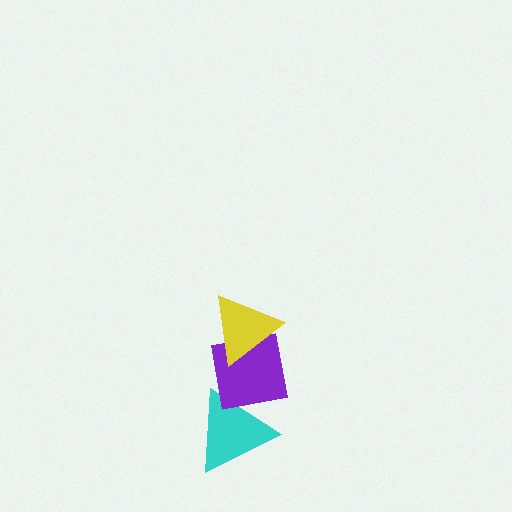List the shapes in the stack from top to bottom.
From top to bottom: the yellow triangle, the purple square, the cyan triangle.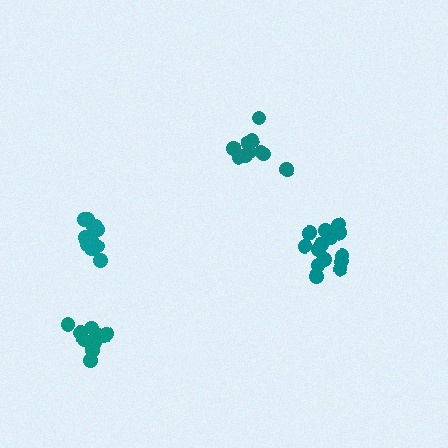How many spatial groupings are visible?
There are 4 spatial groupings.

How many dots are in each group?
Group 1: 10 dots, Group 2: 11 dots, Group 3: 14 dots, Group 4: 12 dots (47 total).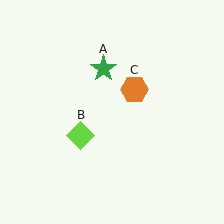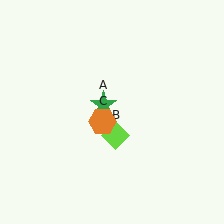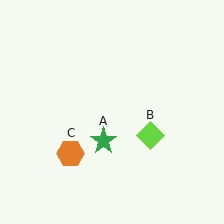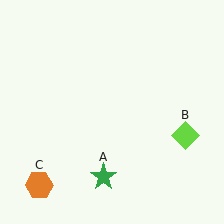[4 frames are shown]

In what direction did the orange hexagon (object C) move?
The orange hexagon (object C) moved down and to the left.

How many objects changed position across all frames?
3 objects changed position: green star (object A), lime diamond (object B), orange hexagon (object C).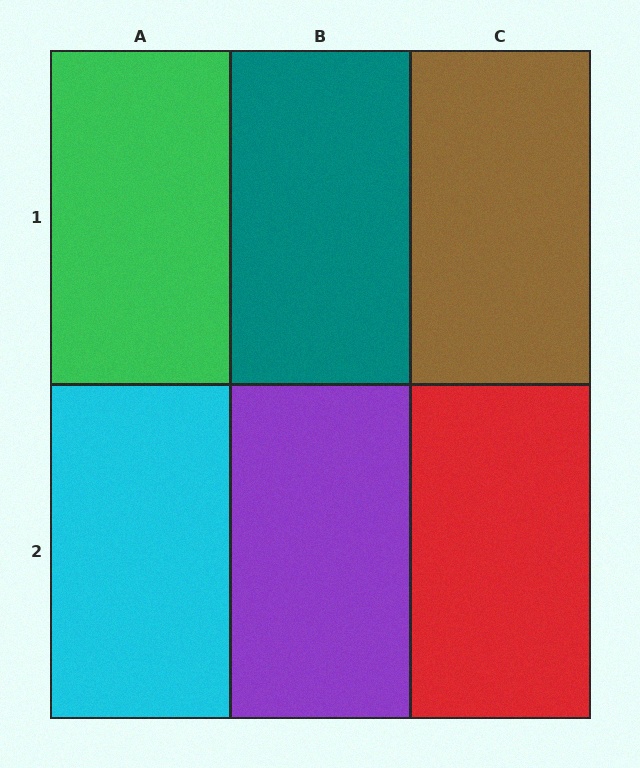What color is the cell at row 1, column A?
Green.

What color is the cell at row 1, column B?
Teal.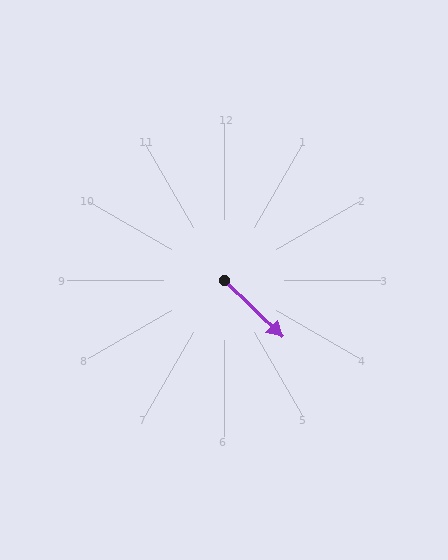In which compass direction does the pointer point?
Southeast.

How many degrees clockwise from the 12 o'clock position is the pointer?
Approximately 134 degrees.